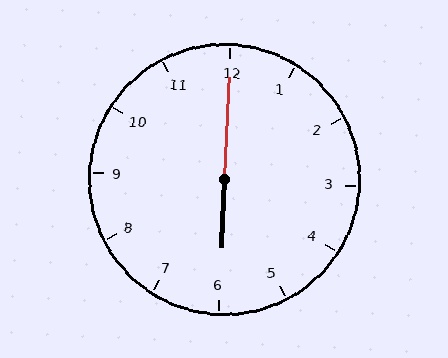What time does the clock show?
6:00.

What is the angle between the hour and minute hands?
Approximately 180 degrees.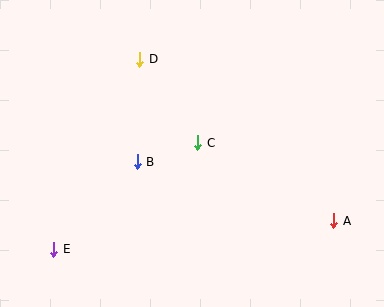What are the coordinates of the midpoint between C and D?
The midpoint between C and D is at (169, 101).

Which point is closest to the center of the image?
Point C at (198, 143) is closest to the center.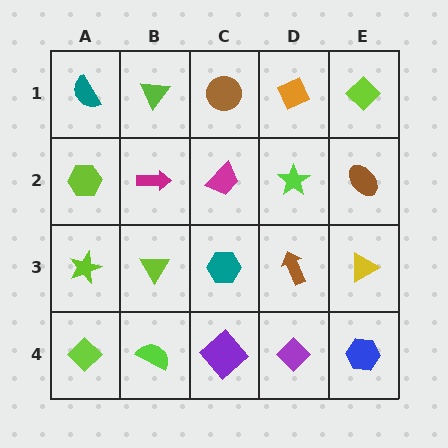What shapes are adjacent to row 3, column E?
A brown ellipse (row 2, column E), a blue hexagon (row 4, column E), a brown arrow (row 3, column D).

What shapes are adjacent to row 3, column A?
A lime hexagon (row 2, column A), a lime diamond (row 4, column A), a lime triangle (row 3, column B).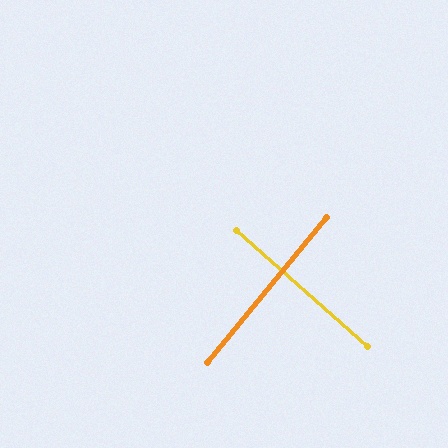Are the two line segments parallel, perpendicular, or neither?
Perpendicular — they meet at approximately 88°.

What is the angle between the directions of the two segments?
Approximately 88 degrees.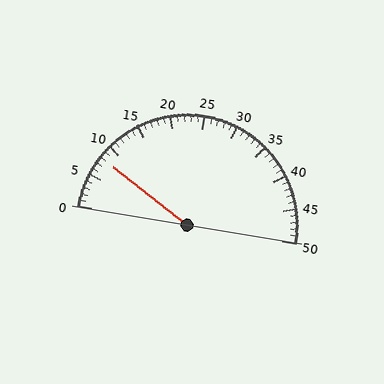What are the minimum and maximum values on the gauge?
The gauge ranges from 0 to 50.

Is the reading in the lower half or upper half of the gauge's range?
The reading is in the lower half of the range (0 to 50).